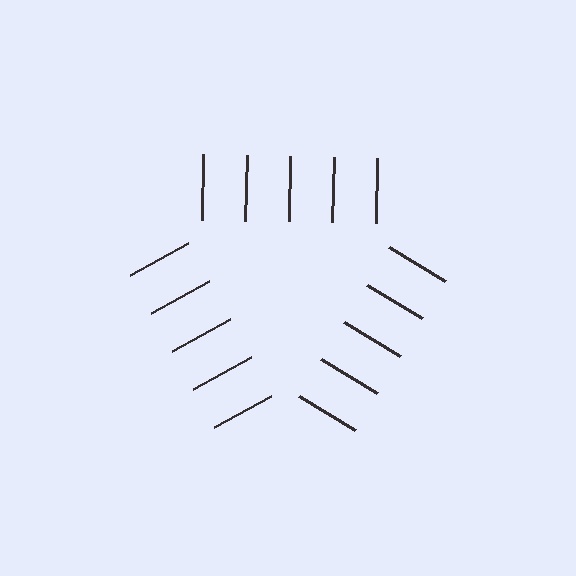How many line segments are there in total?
15 — 5 along each of the 3 edges.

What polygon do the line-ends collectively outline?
An illusory triangle — the line segments terminate on its edges but no continuous stroke is drawn.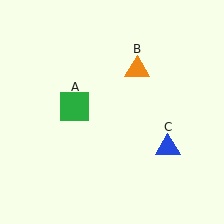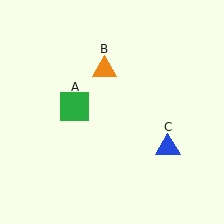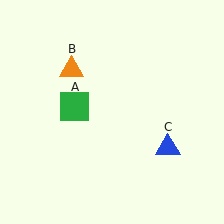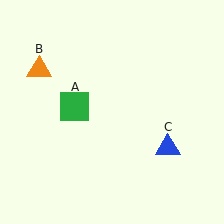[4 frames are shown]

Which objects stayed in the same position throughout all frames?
Green square (object A) and blue triangle (object C) remained stationary.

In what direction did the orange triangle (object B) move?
The orange triangle (object B) moved left.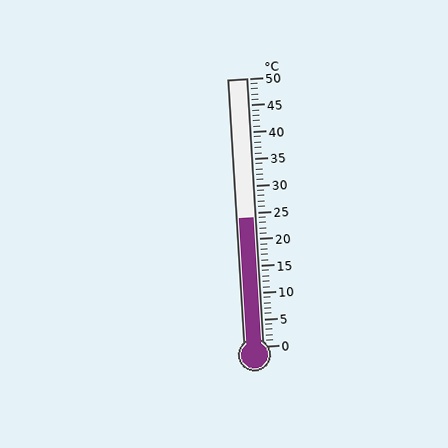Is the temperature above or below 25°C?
The temperature is below 25°C.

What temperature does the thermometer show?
The thermometer shows approximately 24°C.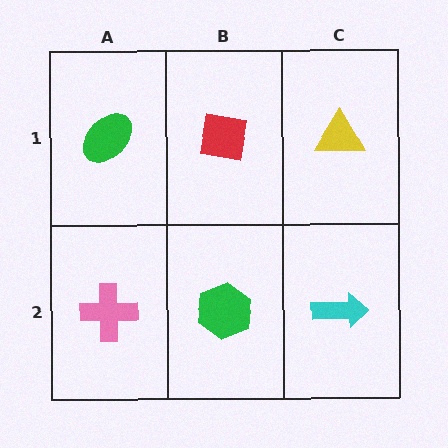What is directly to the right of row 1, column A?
A red square.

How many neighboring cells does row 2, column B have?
3.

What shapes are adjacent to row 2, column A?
A green ellipse (row 1, column A), a green hexagon (row 2, column B).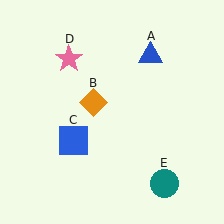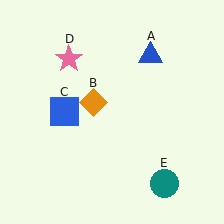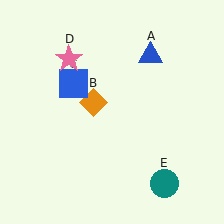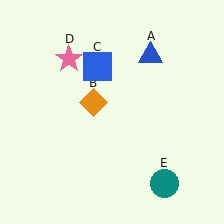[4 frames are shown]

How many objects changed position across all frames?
1 object changed position: blue square (object C).